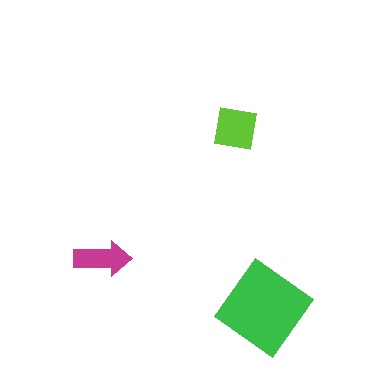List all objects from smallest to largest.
The magenta arrow, the lime square, the green diamond.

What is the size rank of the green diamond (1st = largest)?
1st.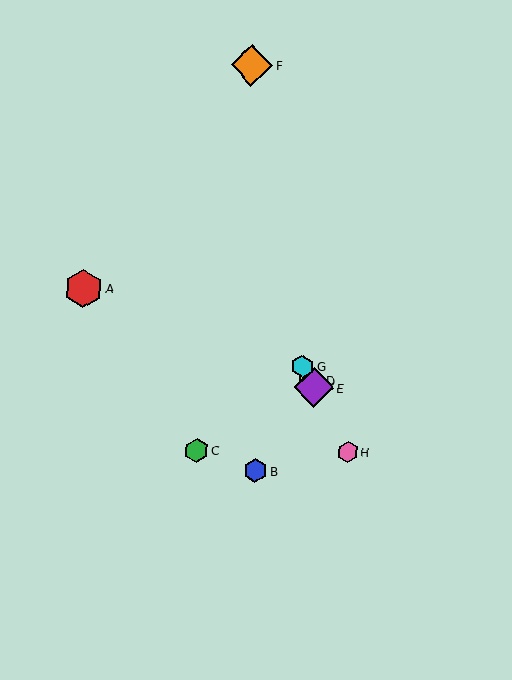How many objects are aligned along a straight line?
4 objects (D, E, G, H) are aligned along a straight line.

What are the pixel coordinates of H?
Object H is at (347, 452).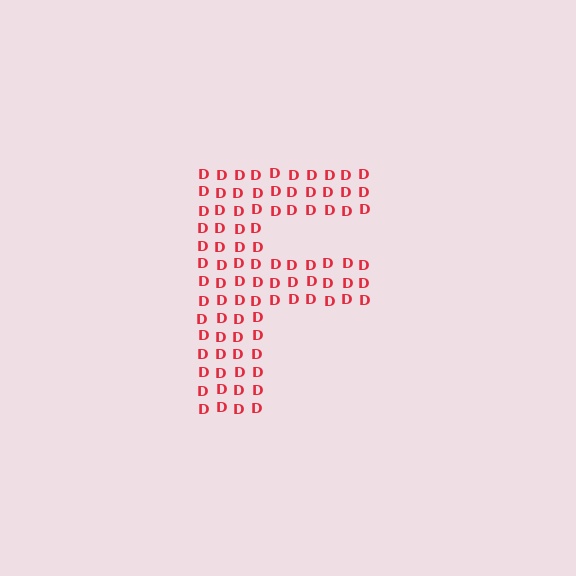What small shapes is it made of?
It is made of small letter D's.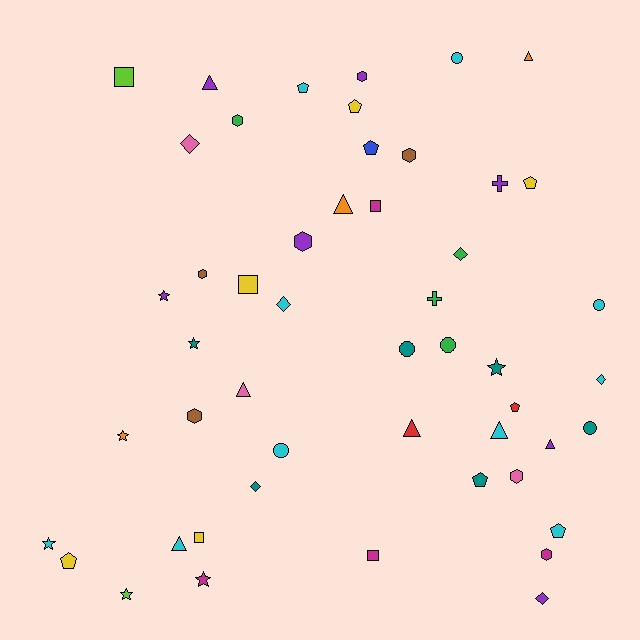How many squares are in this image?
There are 5 squares.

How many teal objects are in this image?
There are 6 teal objects.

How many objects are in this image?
There are 50 objects.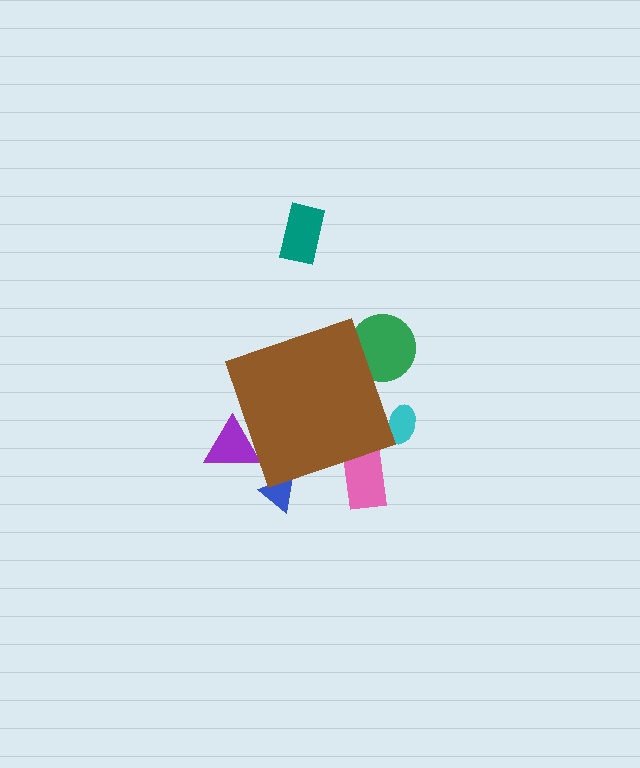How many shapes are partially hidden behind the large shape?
5 shapes are partially hidden.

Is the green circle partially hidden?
Yes, the green circle is partially hidden behind the brown diamond.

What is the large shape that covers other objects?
A brown diamond.